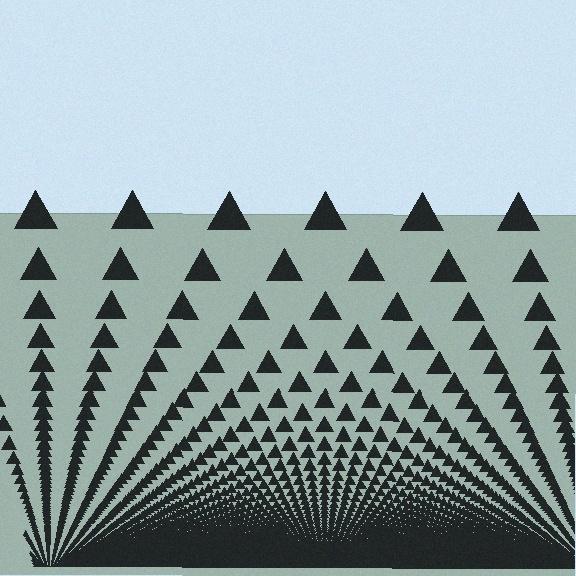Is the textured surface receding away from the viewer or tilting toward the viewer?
The surface appears to tilt toward the viewer. Texture elements get larger and sparser toward the top.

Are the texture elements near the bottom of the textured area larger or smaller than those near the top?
Smaller. The gradient is inverted — elements near the bottom are smaller and denser.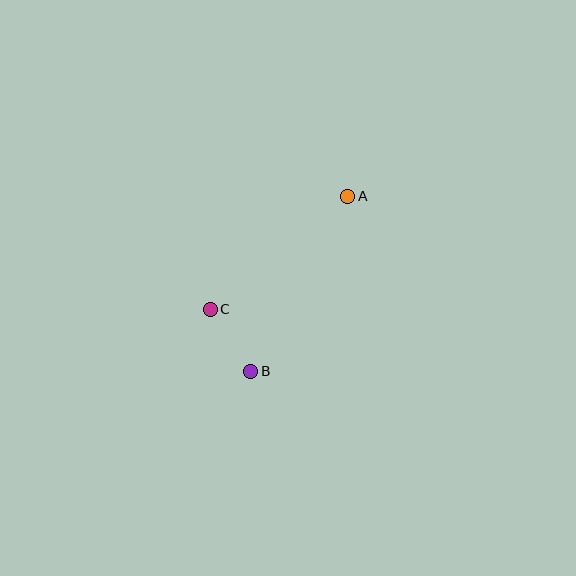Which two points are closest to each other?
Points B and C are closest to each other.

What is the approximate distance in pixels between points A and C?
The distance between A and C is approximately 178 pixels.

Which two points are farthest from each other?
Points A and B are farthest from each other.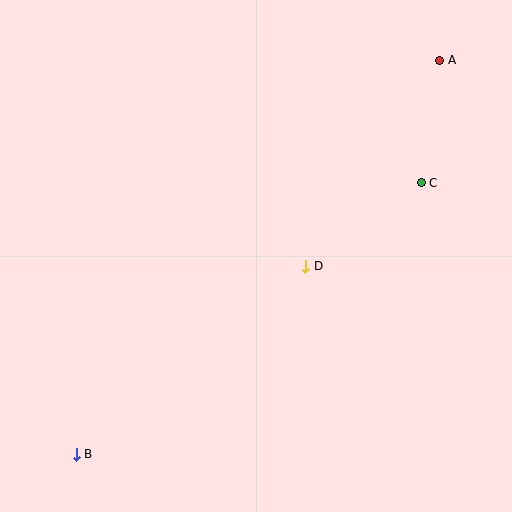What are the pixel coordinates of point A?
Point A is at (440, 60).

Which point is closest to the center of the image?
Point D at (306, 266) is closest to the center.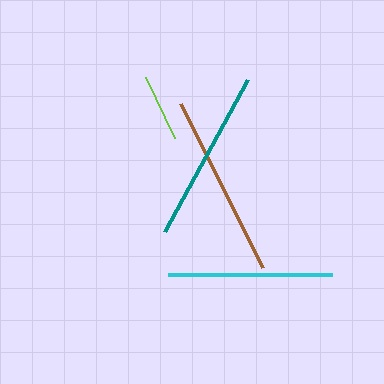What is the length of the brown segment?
The brown segment is approximately 183 pixels long.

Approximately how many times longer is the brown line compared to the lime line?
The brown line is approximately 2.7 times the length of the lime line.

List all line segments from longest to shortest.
From longest to shortest: brown, teal, cyan, lime.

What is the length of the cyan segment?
The cyan segment is approximately 164 pixels long.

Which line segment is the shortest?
The lime line is the shortest at approximately 68 pixels.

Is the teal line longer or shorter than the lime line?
The teal line is longer than the lime line.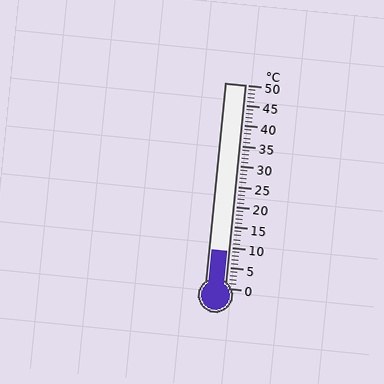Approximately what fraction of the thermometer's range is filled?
The thermometer is filled to approximately 20% of its range.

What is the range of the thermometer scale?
The thermometer scale ranges from 0°C to 50°C.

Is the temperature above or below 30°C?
The temperature is below 30°C.